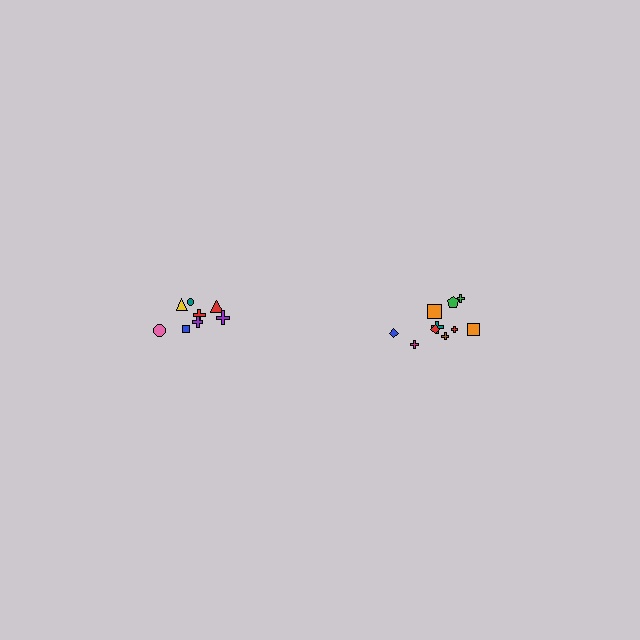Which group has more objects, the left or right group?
The right group.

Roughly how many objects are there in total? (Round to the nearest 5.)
Roughly 20 objects in total.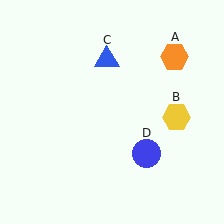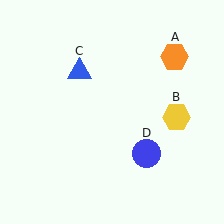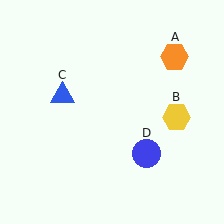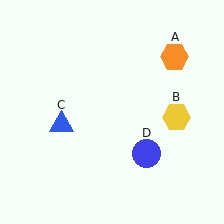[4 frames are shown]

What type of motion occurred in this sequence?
The blue triangle (object C) rotated counterclockwise around the center of the scene.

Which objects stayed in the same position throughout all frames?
Orange hexagon (object A) and yellow hexagon (object B) and blue circle (object D) remained stationary.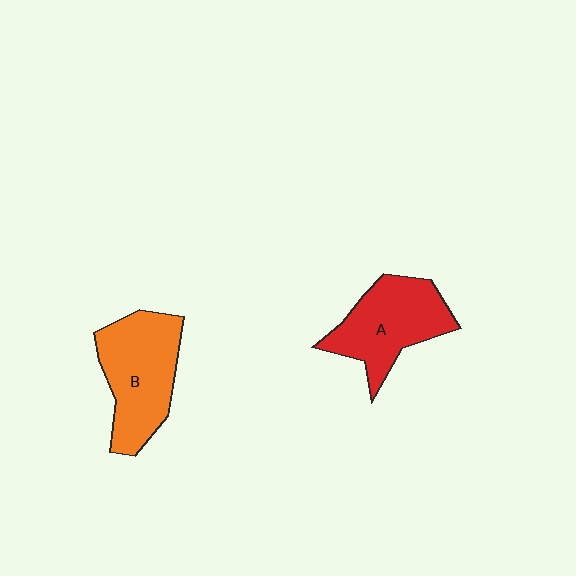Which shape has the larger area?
Shape B (orange).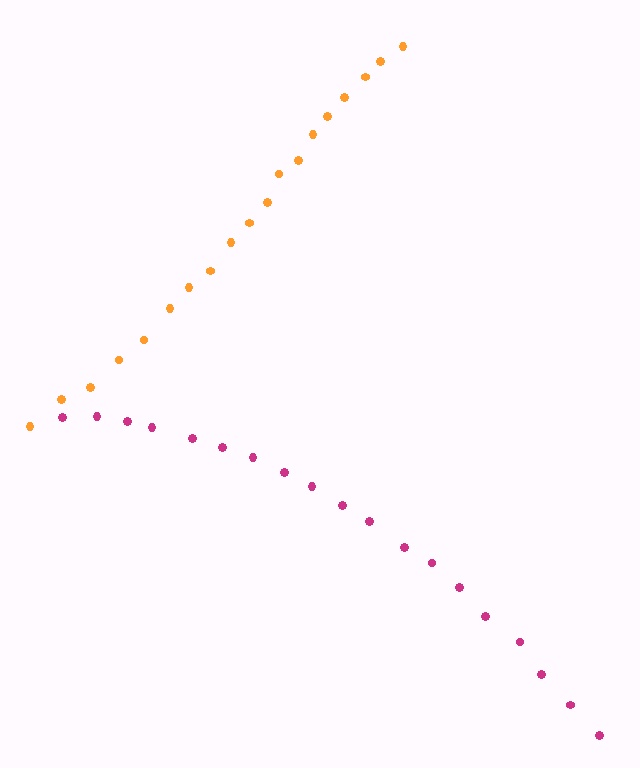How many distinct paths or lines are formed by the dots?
There are 2 distinct paths.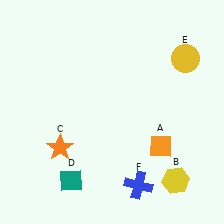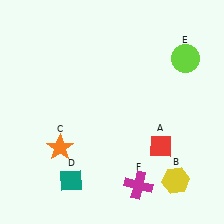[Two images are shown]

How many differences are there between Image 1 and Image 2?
There are 3 differences between the two images.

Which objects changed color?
A changed from orange to red. E changed from yellow to lime. F changed from blue to magenta.